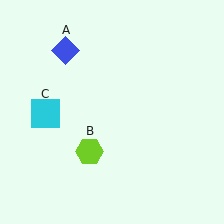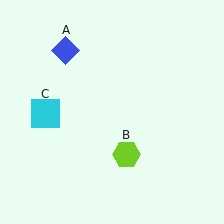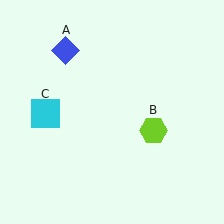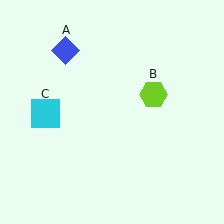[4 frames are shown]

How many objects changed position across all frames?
1 object changed position: lime hexagon (object B).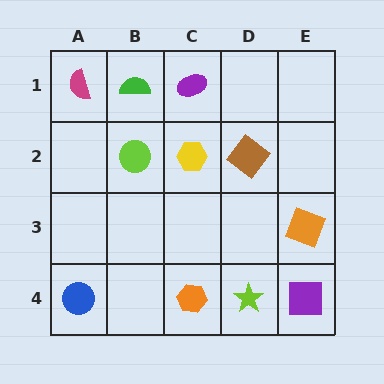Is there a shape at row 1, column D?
No, that cell is empty.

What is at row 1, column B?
A green semicircle.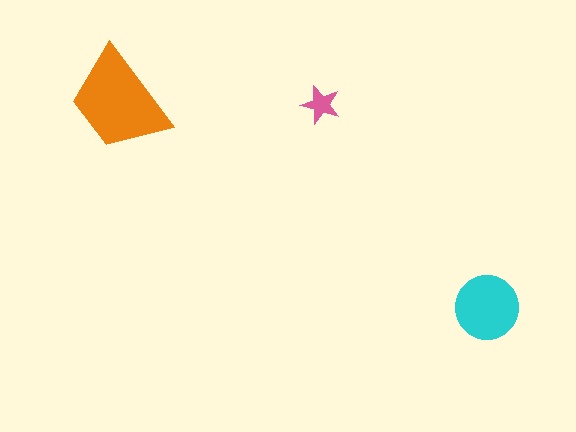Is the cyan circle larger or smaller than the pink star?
Larger.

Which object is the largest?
The orange trapezoid.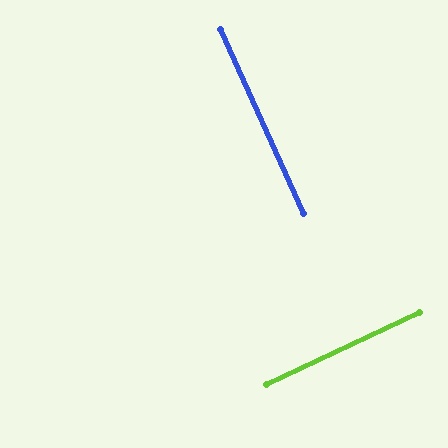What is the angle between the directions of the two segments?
Approximately 89 degrees.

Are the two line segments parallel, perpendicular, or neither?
Perpendicular — they meet at approximately 89°.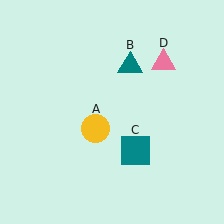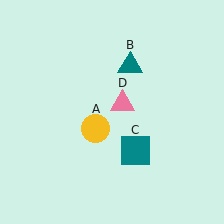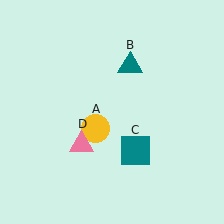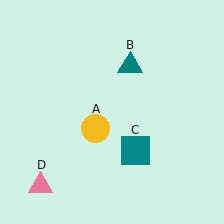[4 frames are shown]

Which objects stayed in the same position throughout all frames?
Yellow circle (object A) and teal triangle (object B) and teal square (object C) remained stationary.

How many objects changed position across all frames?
1 object changed position: pink triangle (object D).